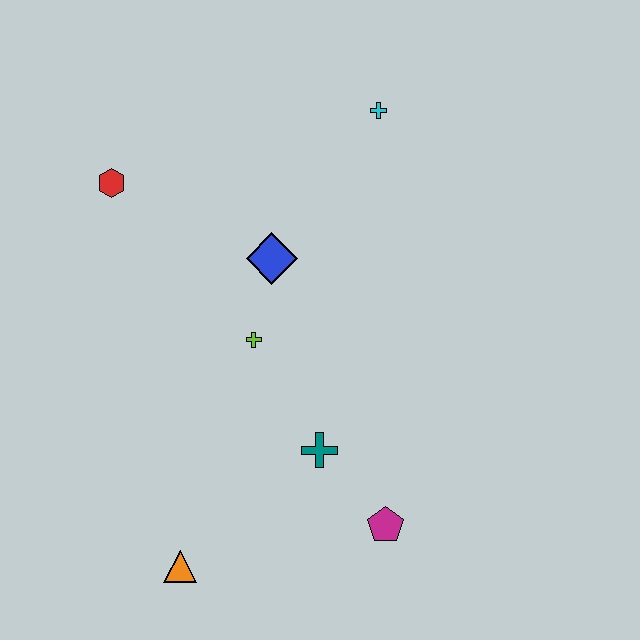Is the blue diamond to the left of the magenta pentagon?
Yes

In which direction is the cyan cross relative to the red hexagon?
The cyan cross is to the right of the red hexagon.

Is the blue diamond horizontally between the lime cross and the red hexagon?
No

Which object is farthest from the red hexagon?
The magenta pentagon is farthest from the red hexagon.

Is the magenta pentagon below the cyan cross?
Yes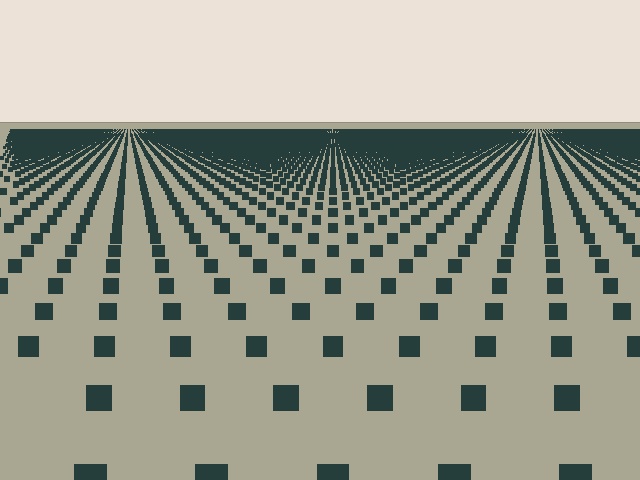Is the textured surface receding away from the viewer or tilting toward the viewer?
The surface is receding away from the viewer. Texture elements get smaller and denser toward the top.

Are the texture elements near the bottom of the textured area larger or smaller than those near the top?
Larger. Near the bottom, elements are closer to the viewer and appear at a bigger on-screen size.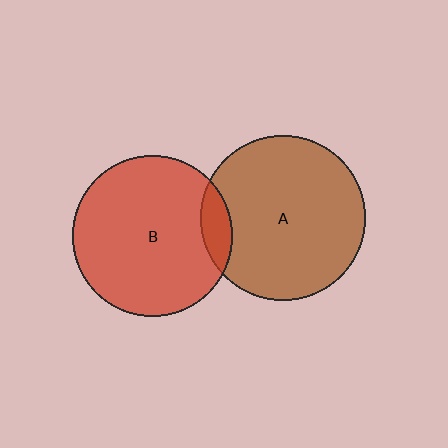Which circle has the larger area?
Circle A (brown).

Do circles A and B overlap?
Yes.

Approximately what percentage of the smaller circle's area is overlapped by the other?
Approximately 10%.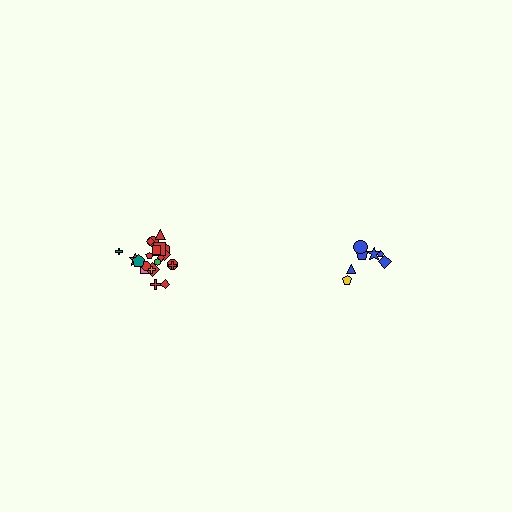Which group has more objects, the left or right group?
The left group.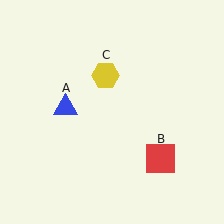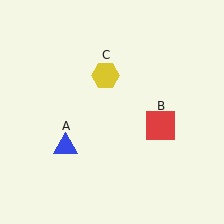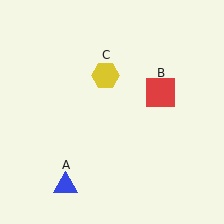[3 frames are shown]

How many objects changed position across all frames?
2 objects changed position: blue triangle (object A), red square (object B).